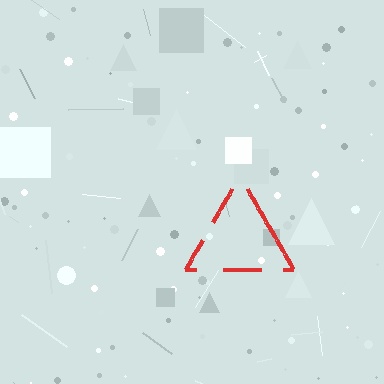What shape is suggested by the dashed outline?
The dashed outline suggests a triangle.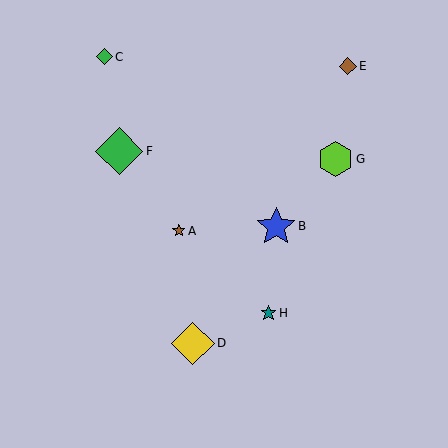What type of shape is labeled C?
Shape C is a green diamond.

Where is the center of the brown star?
The center of the brown star is at (179, 231).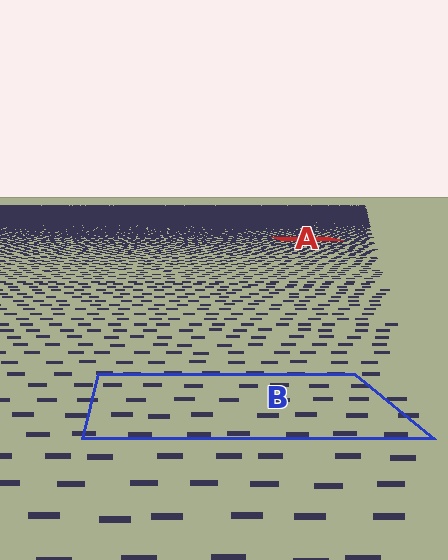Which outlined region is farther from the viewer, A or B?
Region A is farther from the viewer — the texture elements inside it appear smaller and more densely packed.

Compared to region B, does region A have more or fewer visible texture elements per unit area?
Region A has more texture elements per unit area — they are packed more densely because it is farther away.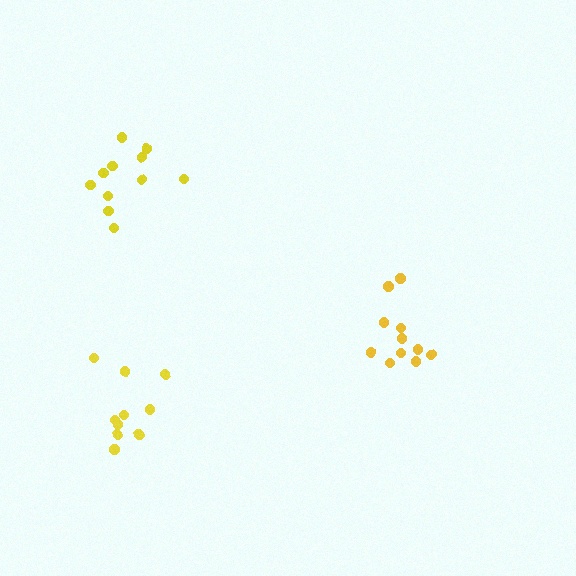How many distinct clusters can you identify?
There are 3 distinct clusters.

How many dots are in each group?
Group 1: 11 dots, Group 2: 11 dots, Group 3: 11 dots (33 total).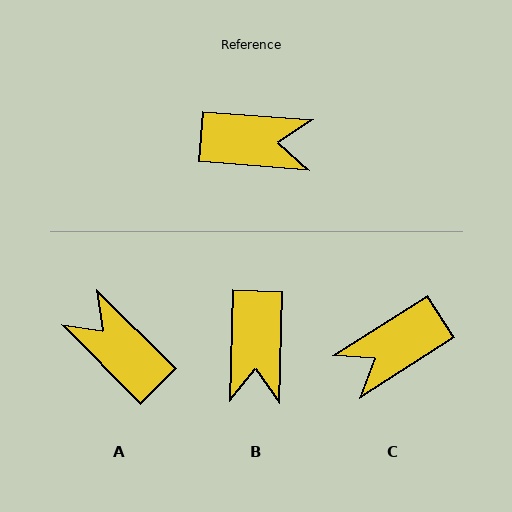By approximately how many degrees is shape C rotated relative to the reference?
Approximately 143 degrees clockwise.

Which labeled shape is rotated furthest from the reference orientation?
C, about 143 degrees away.